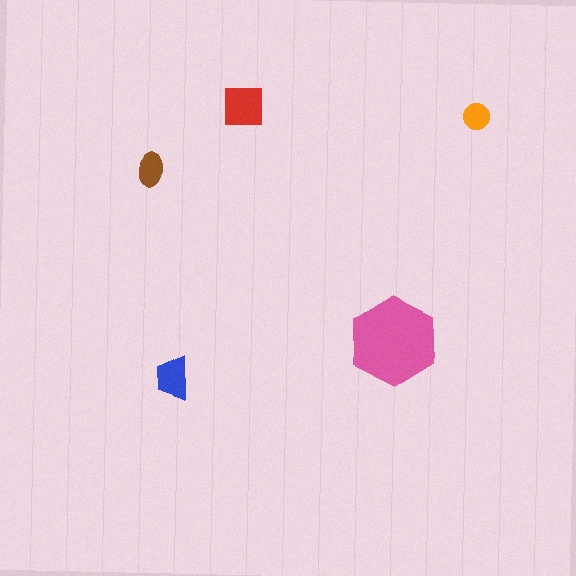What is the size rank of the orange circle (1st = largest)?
5th.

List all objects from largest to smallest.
The pink hexagon, the red square, the blue trapezoid, the brown ellipse, the orange circle.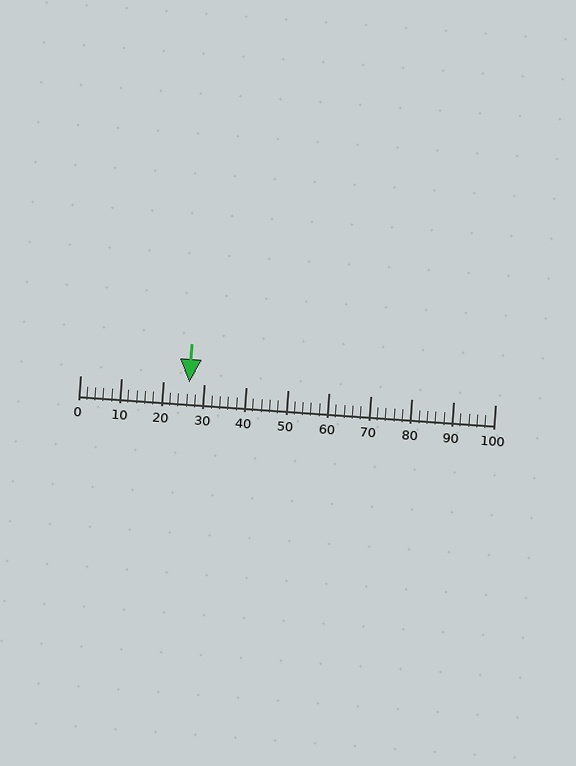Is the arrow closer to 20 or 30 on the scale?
The arrow is closer to 30.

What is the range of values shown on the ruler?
The ruler shows values from 0 to 100.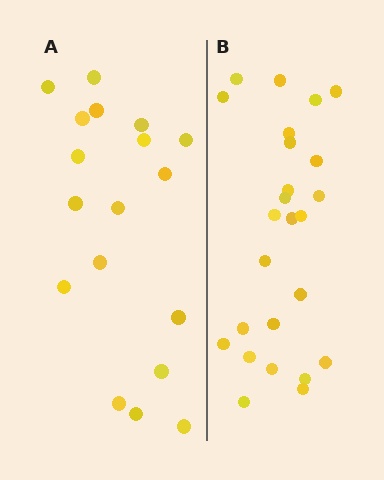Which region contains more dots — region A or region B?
Region B (the right region) has more dots.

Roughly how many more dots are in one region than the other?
Region B has roughly 8 or so more dots than region A.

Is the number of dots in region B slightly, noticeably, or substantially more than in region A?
Region B has noticeably more, but not dramatically so. The ratio is roughly 1.4 to 1.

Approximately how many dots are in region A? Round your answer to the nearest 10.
About 20 dots. (The exact count is 18, which rounds to 20.)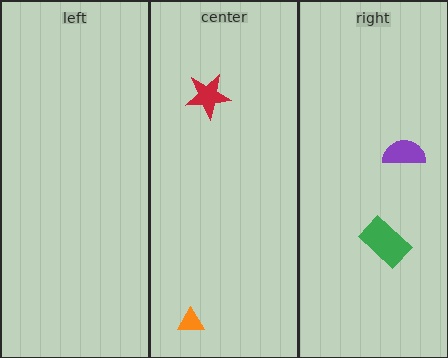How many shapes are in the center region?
2.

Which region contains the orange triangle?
The center region.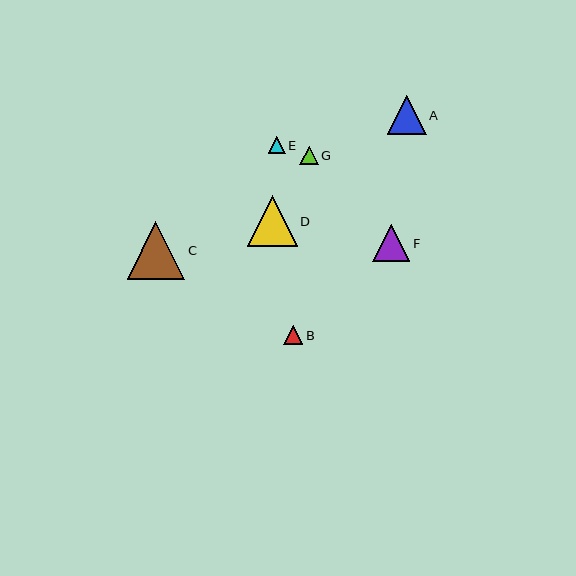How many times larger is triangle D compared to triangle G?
Triangle D is approximately 2.8 times the size of triangle G.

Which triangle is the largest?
Triangle C is the largest with a size of approximately 58 pixels.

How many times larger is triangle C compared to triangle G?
Triangle C is approximately 3.2 times the size of triangle G.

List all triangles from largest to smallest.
From largest to smallest: C, D, A, F, B, G, E.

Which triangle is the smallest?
Triangle E is the smallest with a size of approximately 16 pixels.